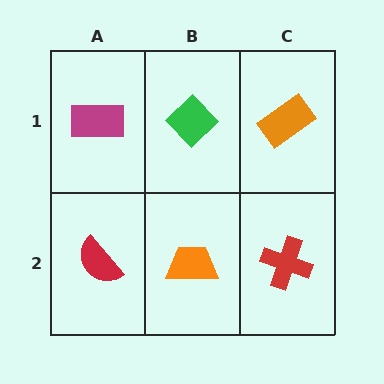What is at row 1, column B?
A green diamond.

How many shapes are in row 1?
3 shapes.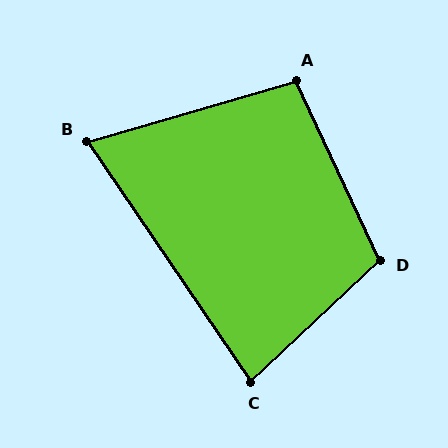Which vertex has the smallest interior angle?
B, at approximately 72 degrees.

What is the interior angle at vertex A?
Approximately 99 degrees (obtuse).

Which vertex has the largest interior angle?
D, at approximately 108 degrees.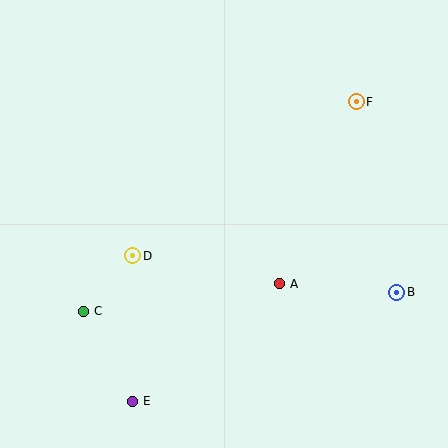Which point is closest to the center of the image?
Point A at (280, 284) is closest to the center.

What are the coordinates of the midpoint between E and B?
The midpoint between E and B is at (265, 347).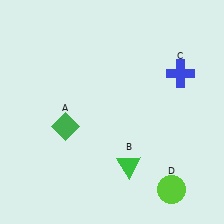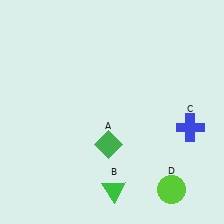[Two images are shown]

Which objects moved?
The objects that moved are: the green diamond (A), the green triangle (B), the blue cross (C).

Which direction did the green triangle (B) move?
The green triangle (B) moved down.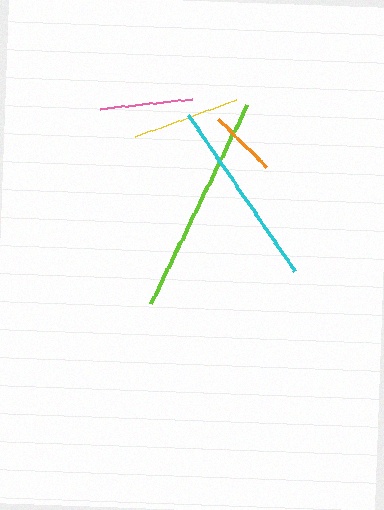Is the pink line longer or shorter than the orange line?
The pink line is longer than the orange line.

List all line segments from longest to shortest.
From longest to shortest: lime, cyan, yellow, pink, orange.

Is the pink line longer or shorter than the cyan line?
The cyan line is longer than the pink line.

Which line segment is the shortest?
The orange line is the shortest at approximately 68 pixels.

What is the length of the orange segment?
The orange segment is approximately 68 pixels long.